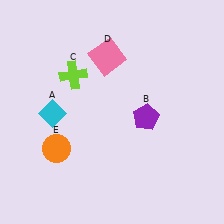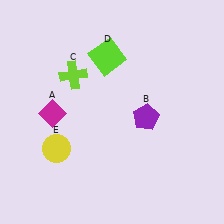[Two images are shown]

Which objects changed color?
A changed from cyan to magenta. D changed from pink to lime. E changed from orange to yellow.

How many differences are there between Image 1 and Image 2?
There are 3 differences between the two images.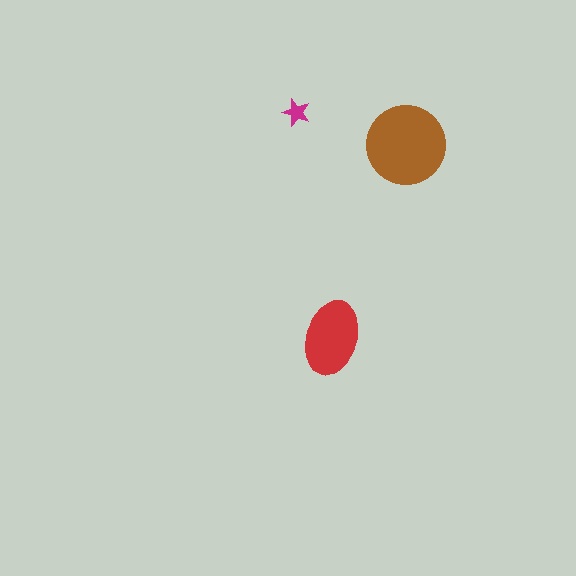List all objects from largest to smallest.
The brown circle, the red ellipse, the magenta star.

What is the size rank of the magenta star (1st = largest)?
3rd.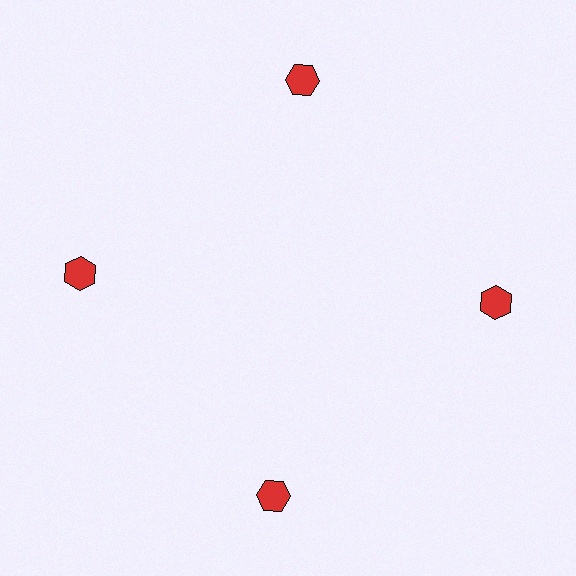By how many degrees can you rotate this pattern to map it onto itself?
The pattern maps onto itself every 90 degrees of rotation.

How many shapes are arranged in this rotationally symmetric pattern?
There are 4 shapes, arranged in 4 groups of 1.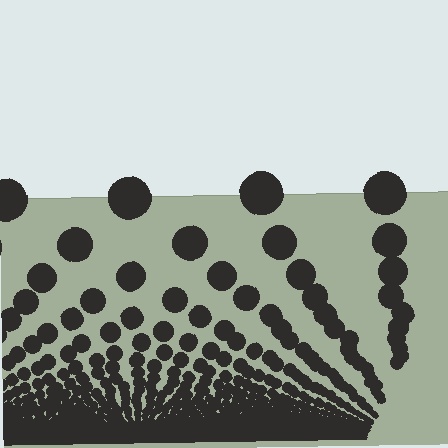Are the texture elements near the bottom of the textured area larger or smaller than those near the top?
Smaller. The gradient is inverted — elements near the bottom are smaller and denser.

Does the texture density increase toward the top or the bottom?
Density increases toward the bottom.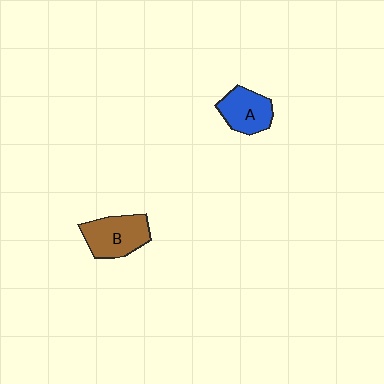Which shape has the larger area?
Shape B (brown).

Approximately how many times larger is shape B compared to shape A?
Approximately 1.2 times.